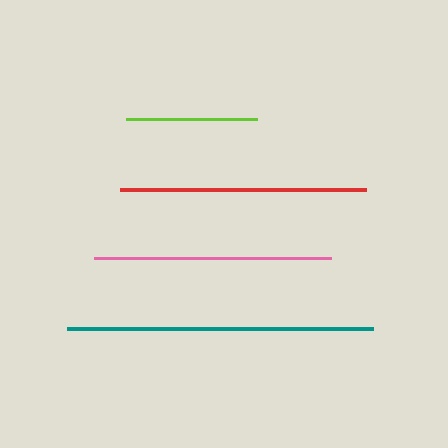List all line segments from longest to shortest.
From longest to shortest: teal, red, pink, lime.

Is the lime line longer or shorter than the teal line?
The teal line is longer than the lime line.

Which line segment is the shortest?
The lime line is the shortest at approximately 131 pixels.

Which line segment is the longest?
The teal line is the longest at approximately 306 pixels.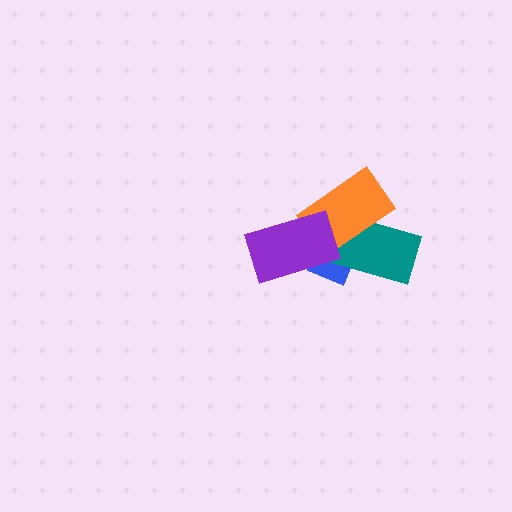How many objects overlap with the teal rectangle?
2 objects overlap with the teal rectangle.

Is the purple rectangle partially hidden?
No, no other shape covers it.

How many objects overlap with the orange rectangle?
3 objects overlap with the orange rectangle.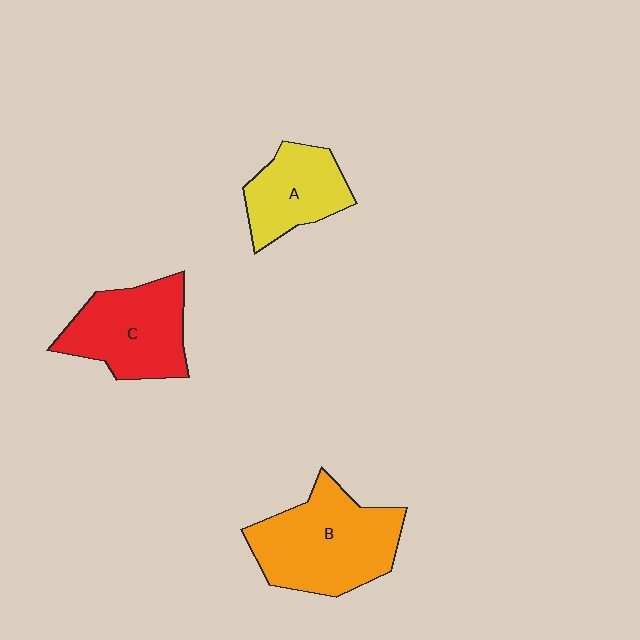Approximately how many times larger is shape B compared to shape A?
Approximately 1.7 times.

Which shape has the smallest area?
Shape A (yellow).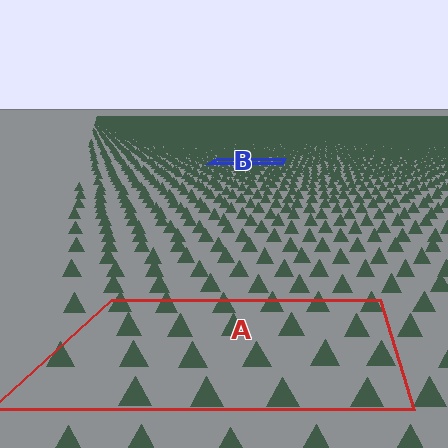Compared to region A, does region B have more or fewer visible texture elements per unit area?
Region B has more texture elements per unit area — they are packed more densely because it is farther away.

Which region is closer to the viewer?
Region A is closer. The texture elements there are larger and more spread out.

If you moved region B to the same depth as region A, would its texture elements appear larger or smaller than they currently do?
They would appear larger. At a closer depth, the same texture elements are projected at a bigger on-screen size.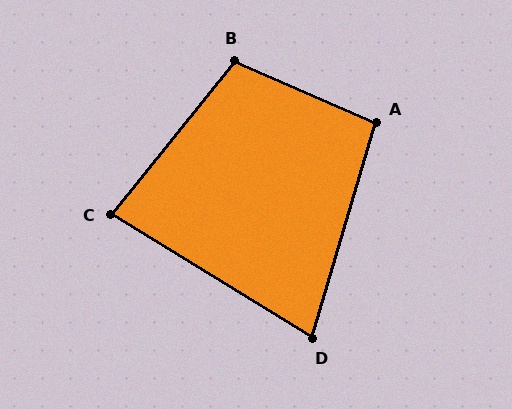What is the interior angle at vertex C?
Approximately 83 degrees (acute).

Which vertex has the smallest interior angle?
D, at approximately 75 degrees.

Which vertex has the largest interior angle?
B, at approximately 105 degrees.